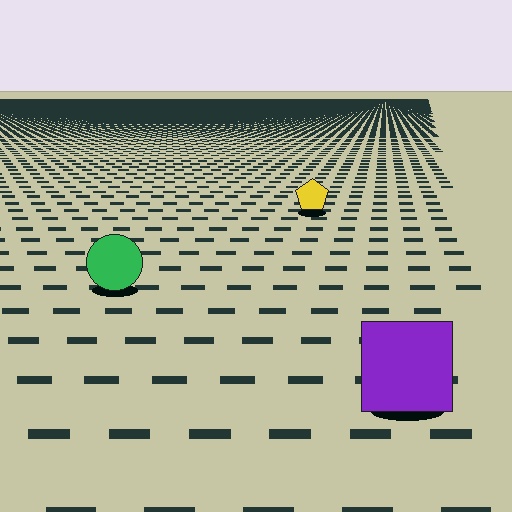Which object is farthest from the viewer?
The yellow pentagon is farthest from the viewer. It appears smaller and the ground texture around it is denser.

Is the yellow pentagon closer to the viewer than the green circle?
No. The green circle is closer — you can tell from the texture gradient: the ground texture is coarser near it.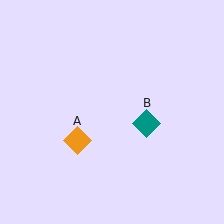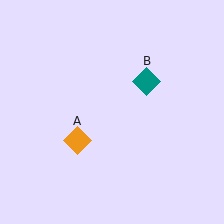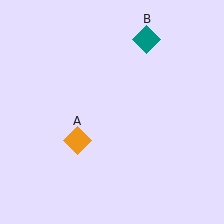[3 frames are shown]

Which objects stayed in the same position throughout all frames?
Orange diamond (object A) remained stationary.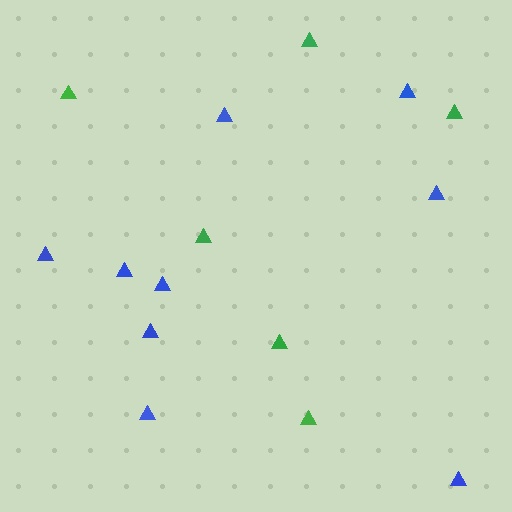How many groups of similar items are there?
There are 2 groups: one group of green triangles (6) and one group of blue triangles (9).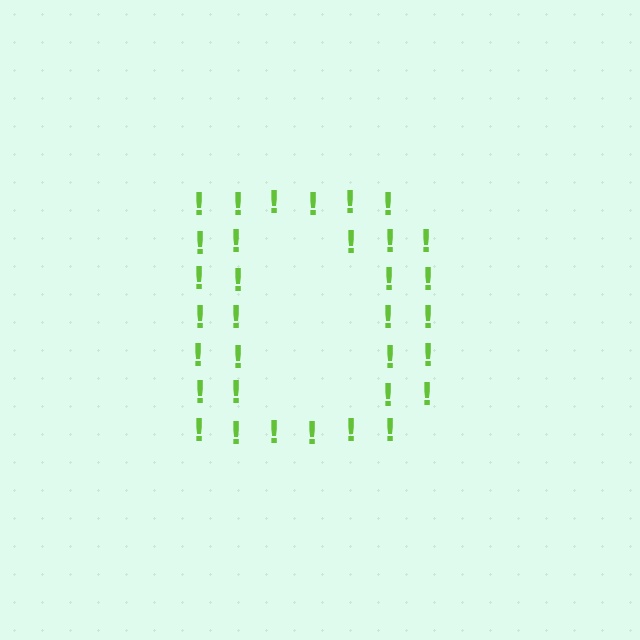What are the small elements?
The small elements are exclamation marks.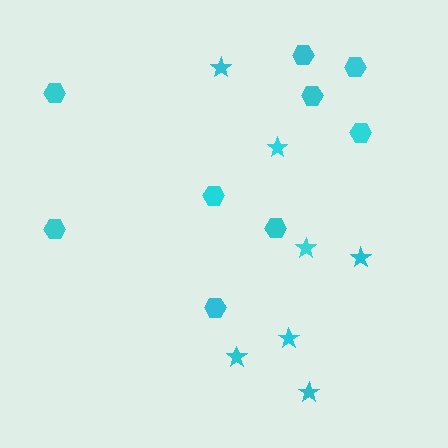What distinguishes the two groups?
There are 2 groups: one group of stars (7) and one group of hexagons (9).